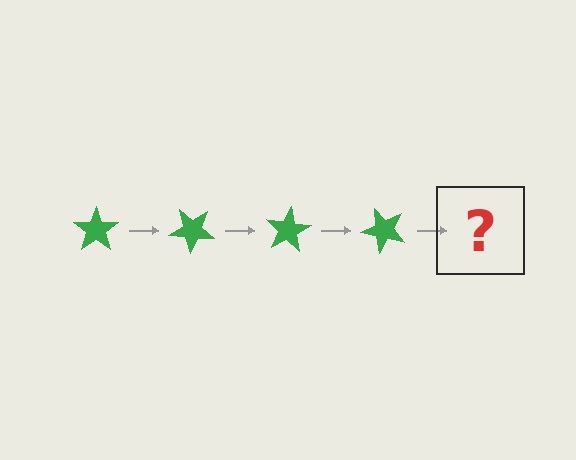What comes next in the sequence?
The next element should be a green star rotated 160 degrees.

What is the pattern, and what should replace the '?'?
The pattern is that the star rotates 40 degrees each step. The '?' should be a green star rotated 160 degrees.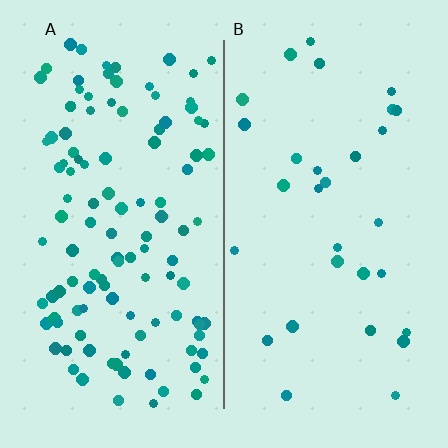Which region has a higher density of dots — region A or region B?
A (the left).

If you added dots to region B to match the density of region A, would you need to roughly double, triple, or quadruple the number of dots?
Approximately quadruple.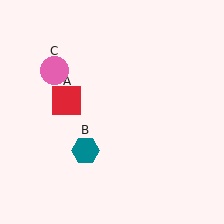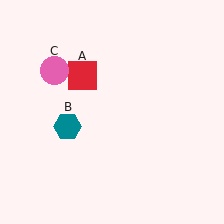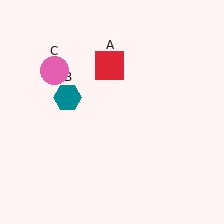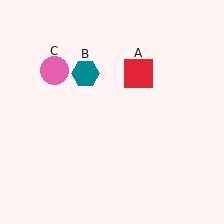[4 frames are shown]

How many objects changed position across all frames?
2 objects changed position: red square (object A), teal hexagon (object B).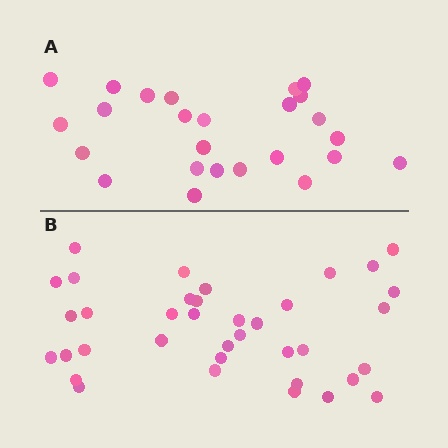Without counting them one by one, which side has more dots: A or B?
Region B (the bottom region) has more dots.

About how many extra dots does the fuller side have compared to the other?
Region B has roughly 12 or so more dots than region A.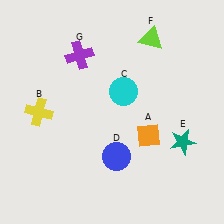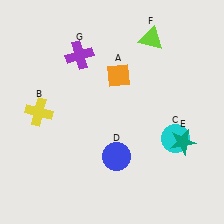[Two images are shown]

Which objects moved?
The objects that moved are: the orange diamond (A), the cyan circle (C).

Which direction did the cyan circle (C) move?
The cyan circle (C) moved right.